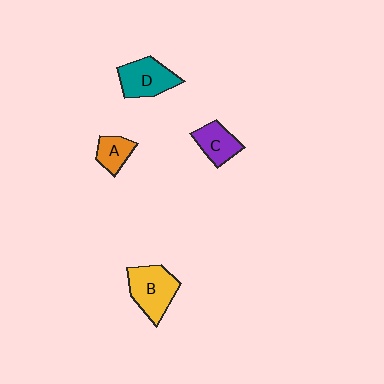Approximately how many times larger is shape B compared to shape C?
Approximately 1.5 times.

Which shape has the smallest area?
Shape A (orange).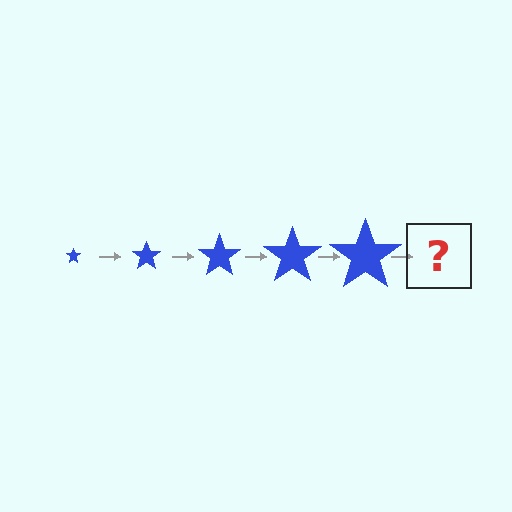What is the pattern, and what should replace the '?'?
The pattern is that the star gets progressively larger each step. The '?' should be a blue star, larger than the previous one.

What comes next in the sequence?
The next element should be a blue star, larger than the previous one.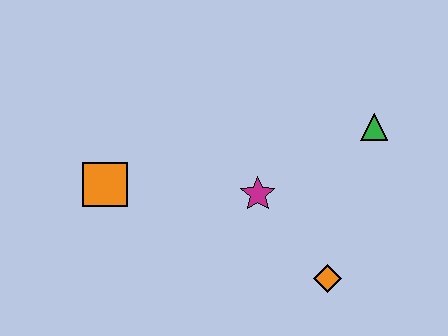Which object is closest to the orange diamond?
The magenta star is closest to the orange diamond.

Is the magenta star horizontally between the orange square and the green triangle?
Yes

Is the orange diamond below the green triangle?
Yes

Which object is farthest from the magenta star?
The orange square is farthest from the magenta star.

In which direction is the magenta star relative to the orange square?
The magenta star is to the right of the orange square.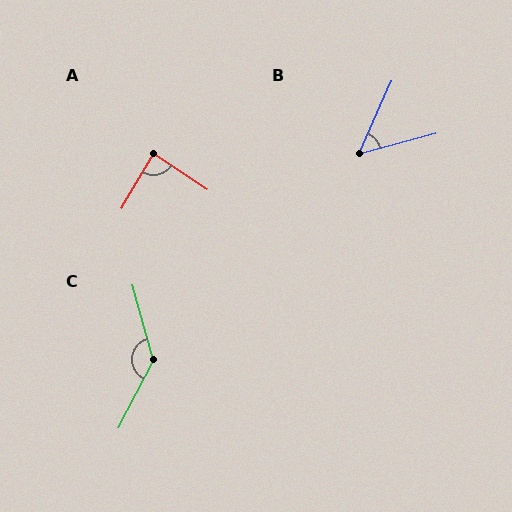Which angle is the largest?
C, at approximately 137 degrees.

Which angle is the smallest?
B, at approximately 50 degrees.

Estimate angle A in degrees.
Approximately 87 degrees.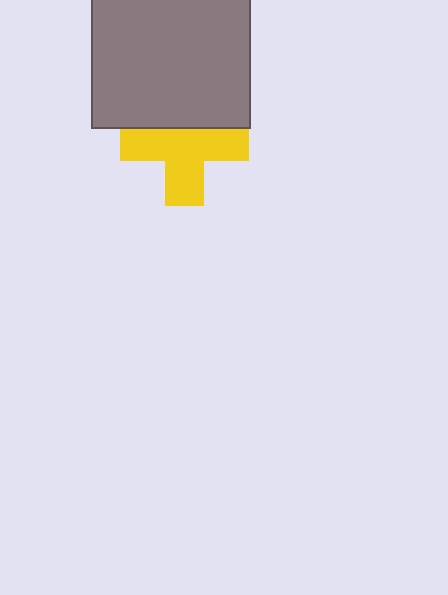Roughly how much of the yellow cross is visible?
Most of it is visible (roughly 68%).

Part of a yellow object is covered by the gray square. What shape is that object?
It is a cross.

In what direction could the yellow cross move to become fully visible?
The yellow cross could move down. That would shift it out from behind the gray square entirely.